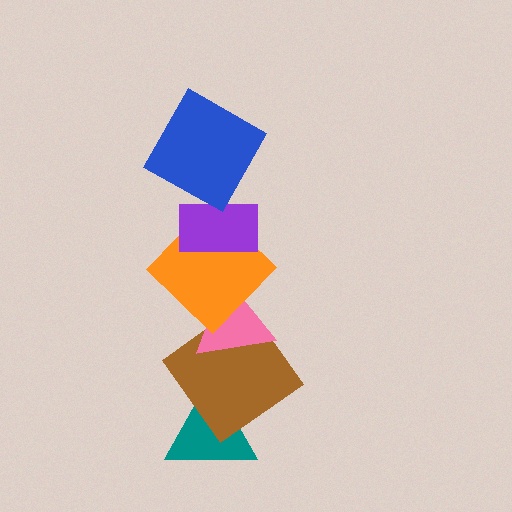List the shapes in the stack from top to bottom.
From top to bottom: the blue square, the purple rectangle, the orange diamond, the pink triangle, the brown diamond, the teal triangle.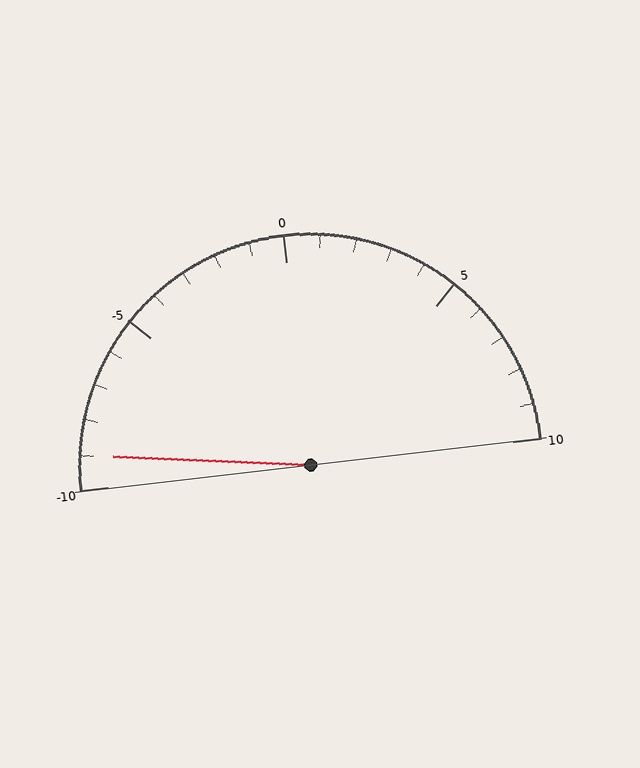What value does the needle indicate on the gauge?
The needle indicates approximately -9.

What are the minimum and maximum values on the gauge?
The gauge ranges from -10 to 10.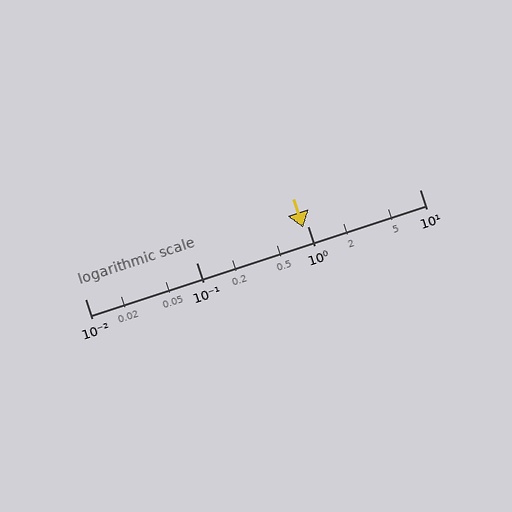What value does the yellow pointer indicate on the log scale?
The pointer indicates approximately 0.91.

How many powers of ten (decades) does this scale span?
The scale spans 3 decades, from 0.01 to 10.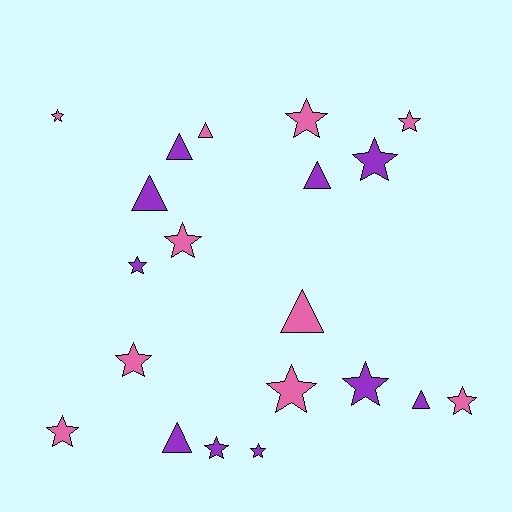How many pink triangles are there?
There are 2 pink triangles.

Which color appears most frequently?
Purple, with 10 objects.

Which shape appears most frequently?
Star, with 13 objects.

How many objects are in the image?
There are 20 objects.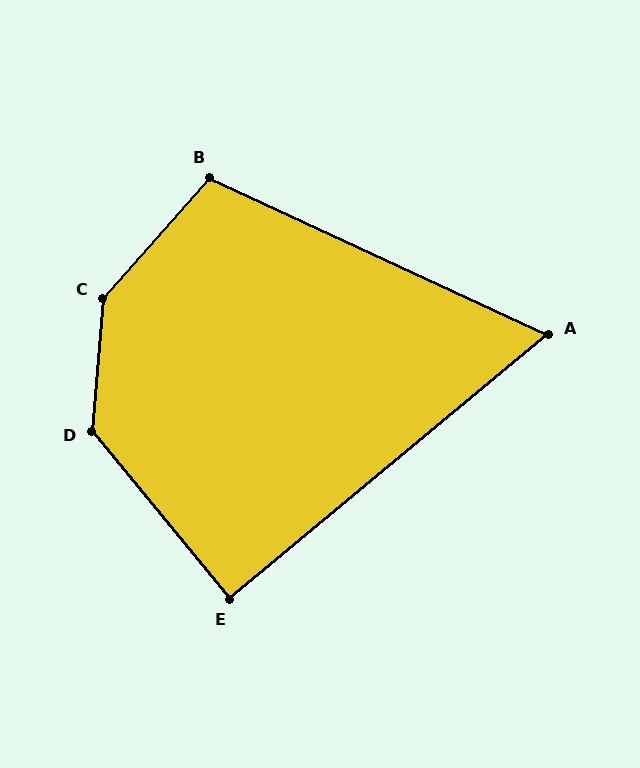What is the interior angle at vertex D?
Approximately 136 degrees (obtuse).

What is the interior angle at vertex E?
Approximately 90 degrees (approximately right).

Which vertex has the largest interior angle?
C, at approximately 143 degrees.